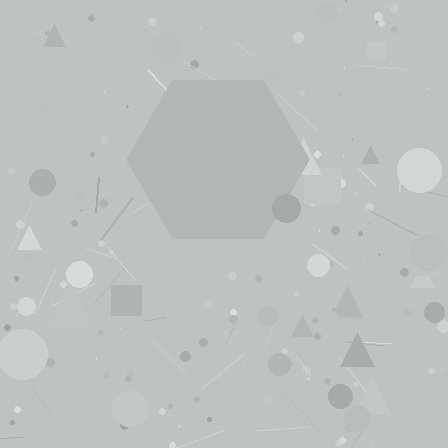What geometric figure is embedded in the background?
A hexagon is embedded in the background.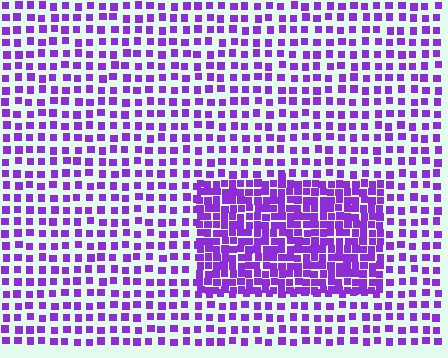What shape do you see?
I see a rectangle.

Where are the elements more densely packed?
The elements are more densely packed inside the rectangle boundary.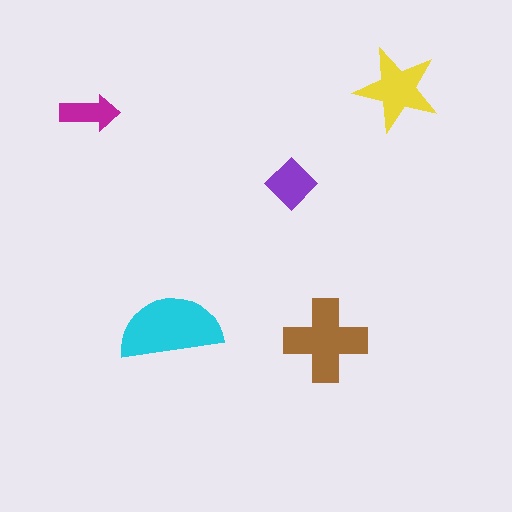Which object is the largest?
The cyan semicircle.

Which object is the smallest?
The magenta arrow.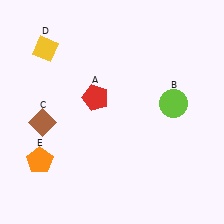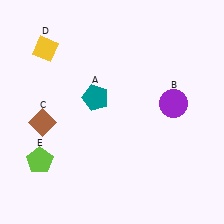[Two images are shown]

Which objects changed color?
A changed from red to teal. B changed from lime to purple. E changed from orange to lime.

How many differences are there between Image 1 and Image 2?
There are 3 differences between the two images.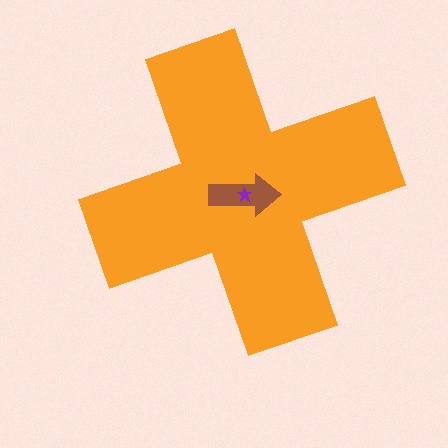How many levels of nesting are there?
3.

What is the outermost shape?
The orange cross.